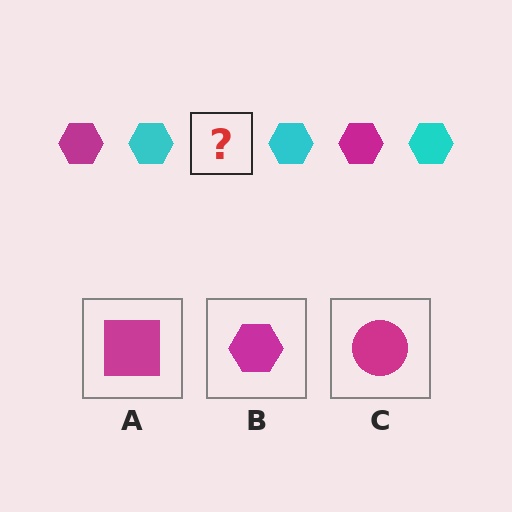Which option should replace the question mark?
Option B.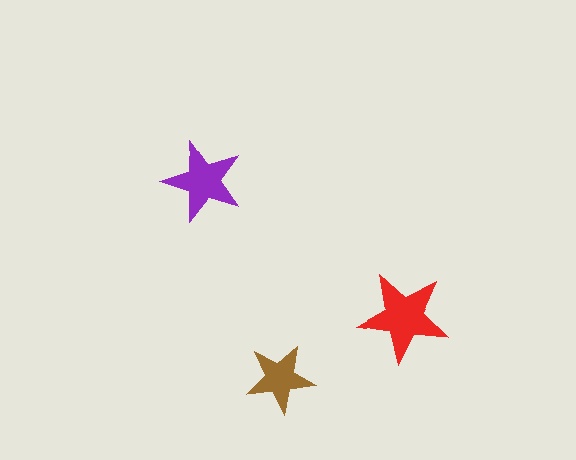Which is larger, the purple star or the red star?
The red one.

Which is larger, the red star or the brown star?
The red one.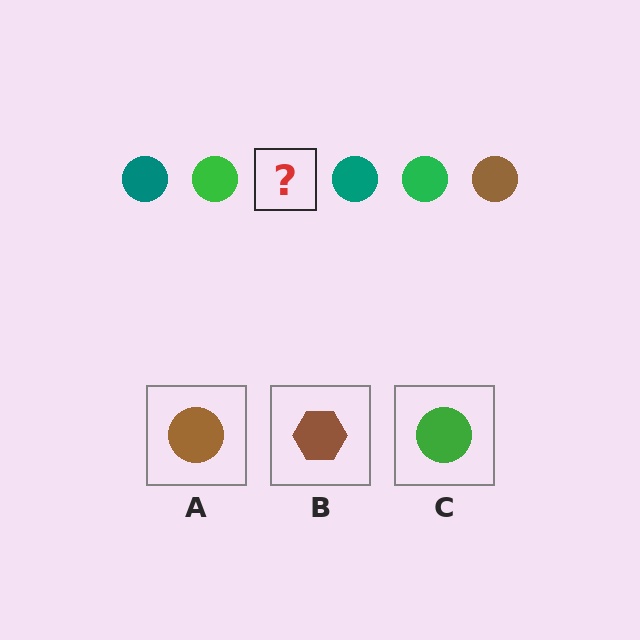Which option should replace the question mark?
Option A.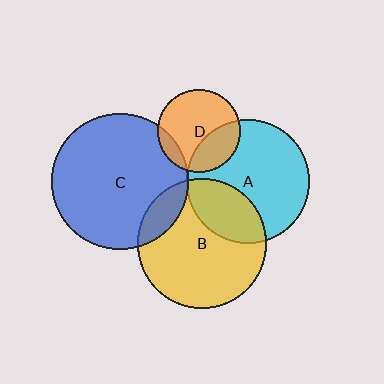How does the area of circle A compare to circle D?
Approximately 2.2 times.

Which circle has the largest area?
Circle C (blue).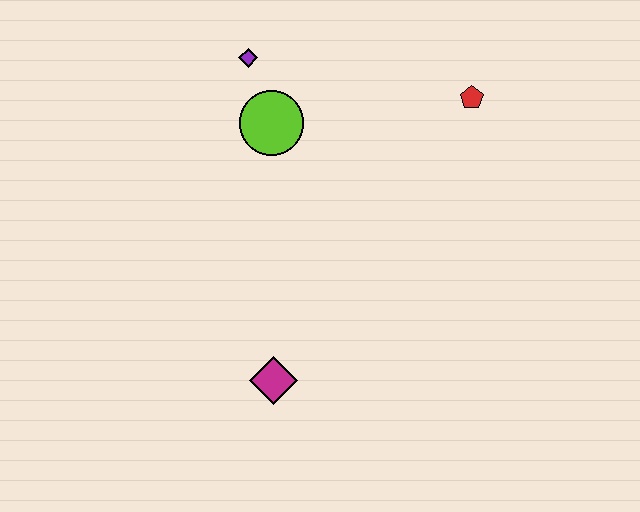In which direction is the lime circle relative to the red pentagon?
The lime circle is to the left of the red pentagon.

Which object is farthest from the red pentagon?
The magenta diamond is farthest from the red pentagon.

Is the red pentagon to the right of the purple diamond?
Yes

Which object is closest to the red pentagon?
The lime circle is closest to the red pentagon.